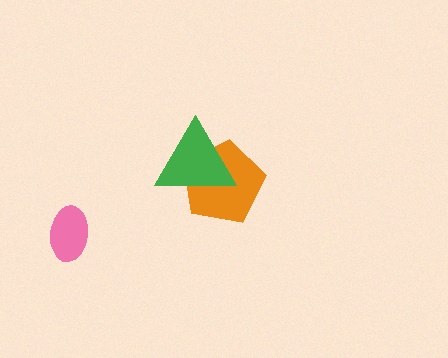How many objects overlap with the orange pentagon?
1 object overlaps with the orange pentagon.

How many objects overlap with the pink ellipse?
0 objects overlap with the pink ellipse.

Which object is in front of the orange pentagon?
The green triangle is in front of the orange pentagon.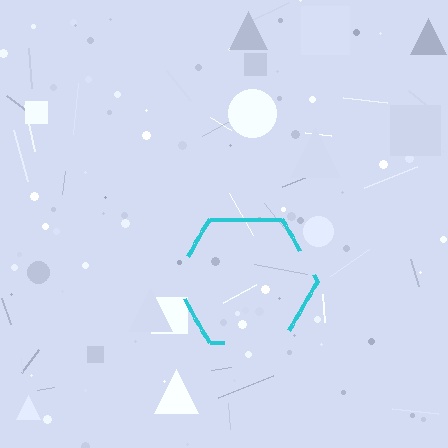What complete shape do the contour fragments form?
The contour fragments form a hexagon.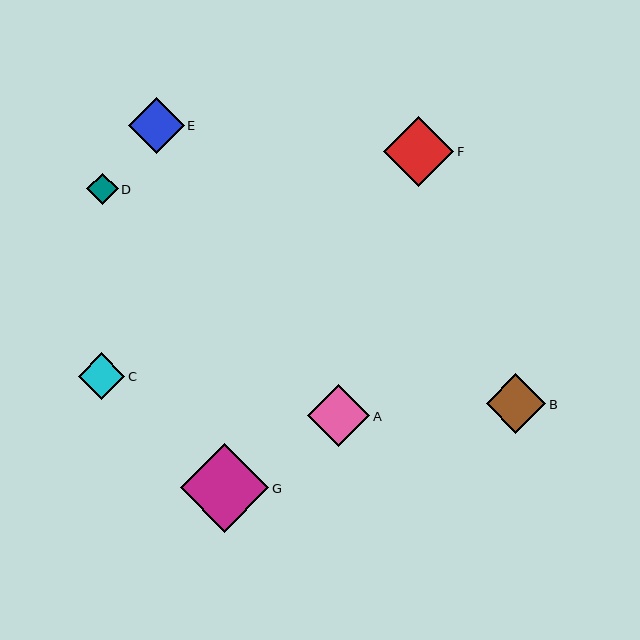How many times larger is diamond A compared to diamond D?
Diamond A is approximately 2.0 times the size of diamond D.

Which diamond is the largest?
Diamond G is the largest with a size of approximately 89 pixels.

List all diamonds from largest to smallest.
From largest to smallest: G, F, A, B, E, C, D.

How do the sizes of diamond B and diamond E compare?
Diamond B and diamond E are approximately the same size.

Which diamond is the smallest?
Diamond D is the smallest with a size of approximately 31 pixels.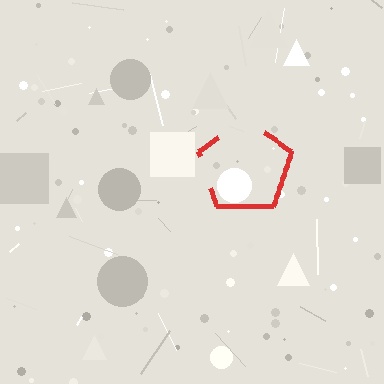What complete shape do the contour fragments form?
The contour fragments form a pentagon.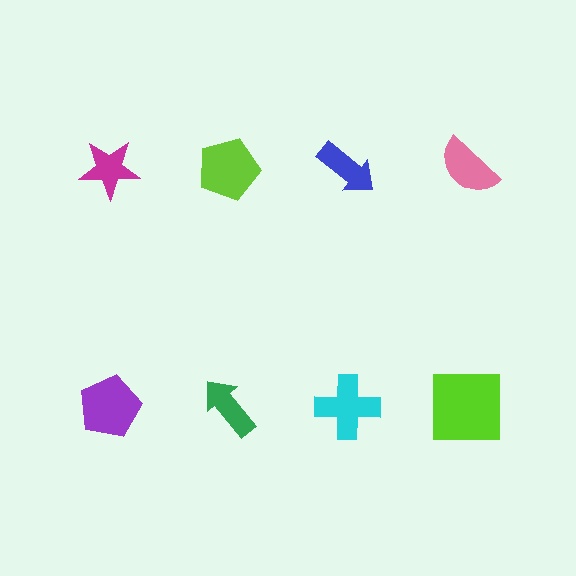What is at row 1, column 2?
A lime pentagon.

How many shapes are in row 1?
4 shapes.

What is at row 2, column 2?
A green arrow.